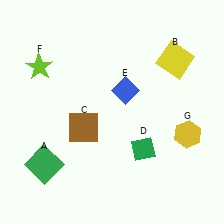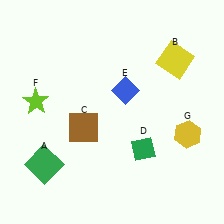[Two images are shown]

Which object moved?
The lime star (F) moved down.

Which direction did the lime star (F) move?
The lime star (F) moved down.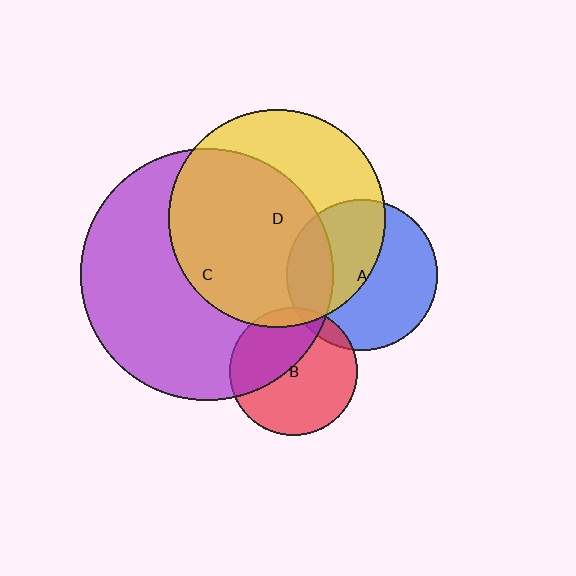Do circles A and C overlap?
Yes.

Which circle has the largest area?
Circle C (purple).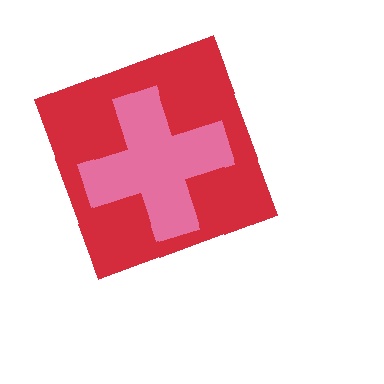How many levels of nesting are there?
2.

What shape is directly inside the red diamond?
The pink cross.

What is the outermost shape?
The red diamond.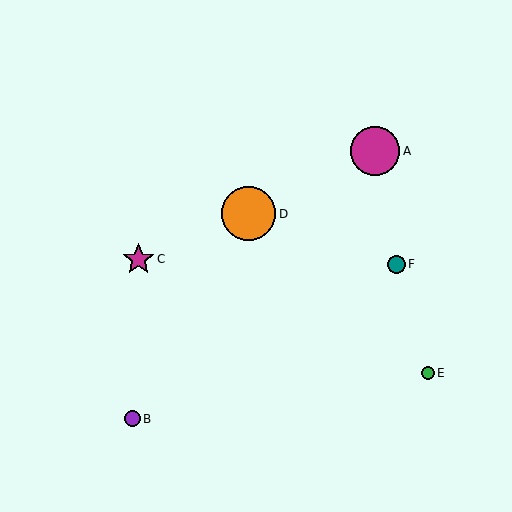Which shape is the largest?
The orange circle (labeled D) is the largest.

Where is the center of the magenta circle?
The center of the magenta circle is at (375, 151).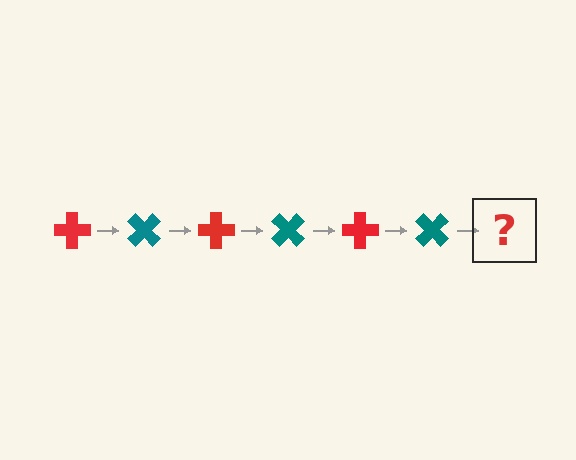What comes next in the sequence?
The next element should be a red cross, rotated 270 degrees from the start.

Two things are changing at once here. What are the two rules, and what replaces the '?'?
The two rules are that it rotates 45 degrees each step and the color cycles through red and teal. The '?' should be a red cross, rotated 270 degrees from the start.